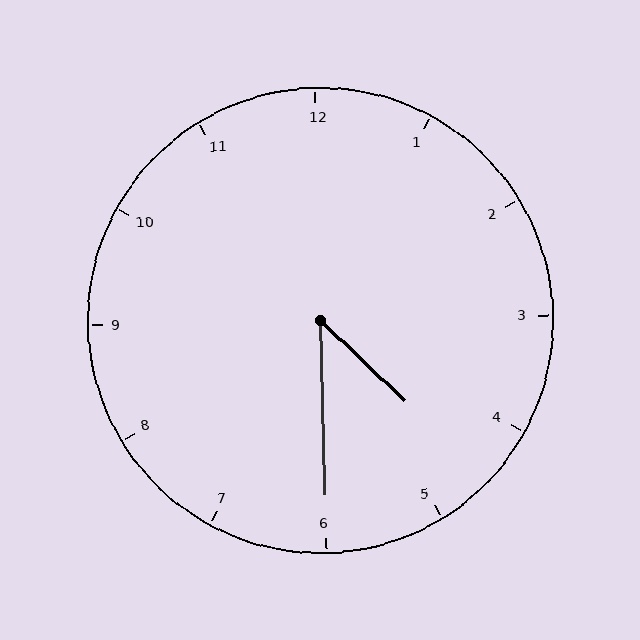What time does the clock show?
4:30.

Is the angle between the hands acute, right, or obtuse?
It is acute.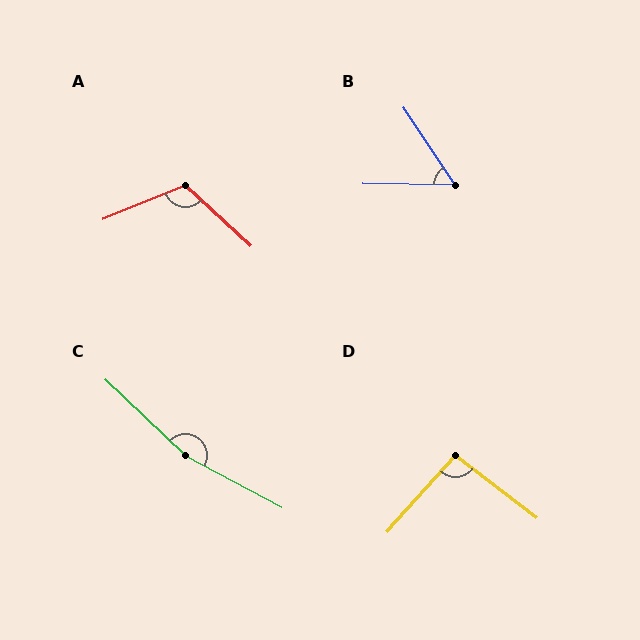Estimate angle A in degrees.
Approximately 115 degrees.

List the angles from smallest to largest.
B (55°), D (94°), A (115°), C (165°).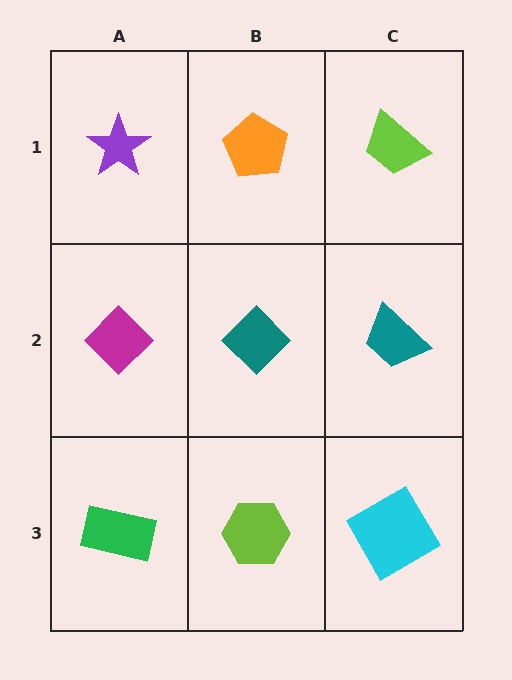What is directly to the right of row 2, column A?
A teal diamond.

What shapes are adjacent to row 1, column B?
A teal diamond (row 2, column B), a purple star (row 1, column A), a lime trapezoid (row 1, column C).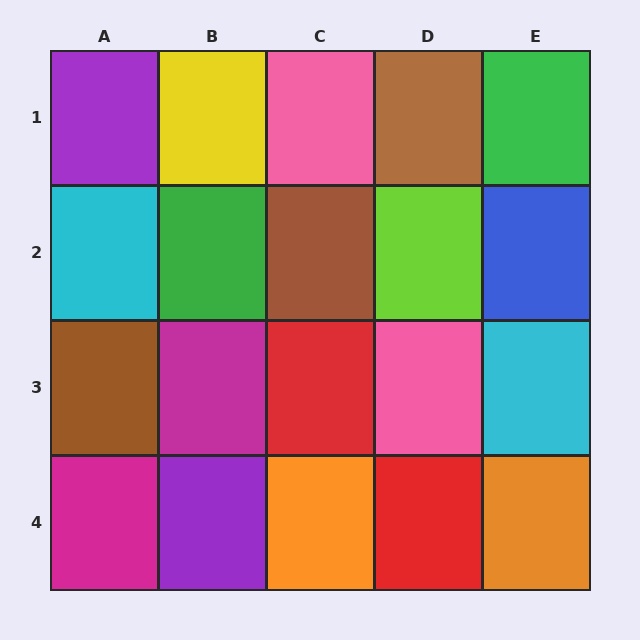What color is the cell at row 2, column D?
Lime.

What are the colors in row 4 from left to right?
Magenta, purple, orange, red, orange.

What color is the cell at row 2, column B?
Green.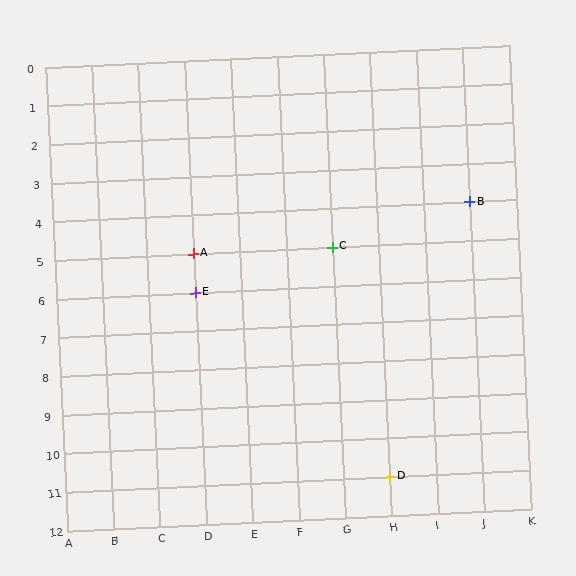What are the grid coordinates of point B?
Point B is at grid coordinates (J, 4).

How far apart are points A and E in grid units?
Points A and E are 1 row apart.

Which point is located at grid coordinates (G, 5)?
Point C is at (G, 5).